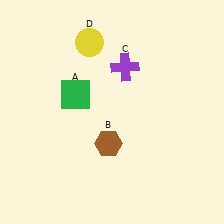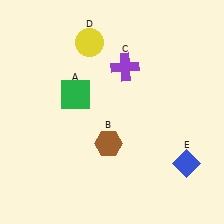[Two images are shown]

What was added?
A blue diamond (E) was added in Image 2.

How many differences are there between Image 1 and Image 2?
There is 1 difference between the two images.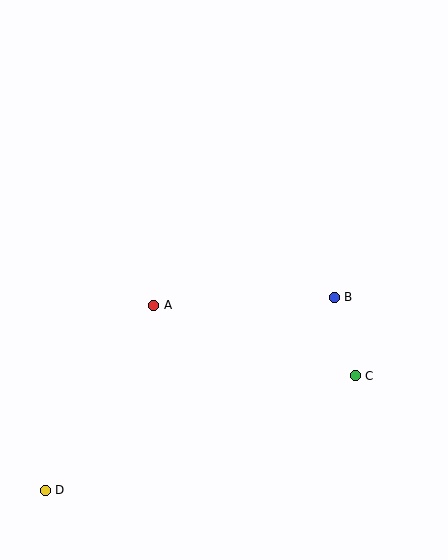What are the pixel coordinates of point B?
Point B is at (334, 297).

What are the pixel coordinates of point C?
Point C is at (355, 376).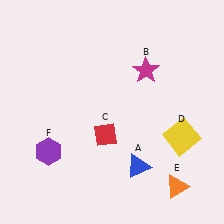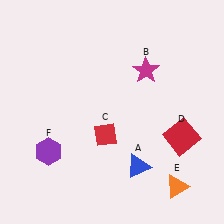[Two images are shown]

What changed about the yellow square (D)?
In Image 1, D is yellow. In Image 2, it changed to red.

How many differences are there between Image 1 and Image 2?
There is 1 difference between the two images.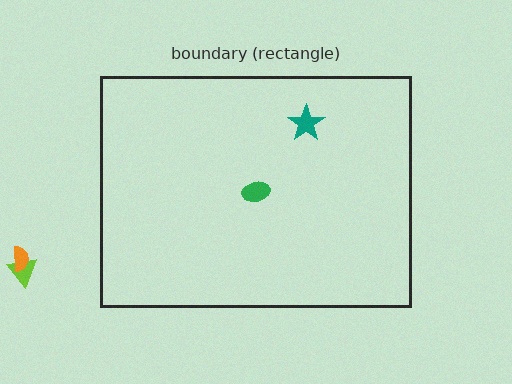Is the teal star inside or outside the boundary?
Inside.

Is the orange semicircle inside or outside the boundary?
Outside.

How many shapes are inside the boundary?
2 inside, 2 outside.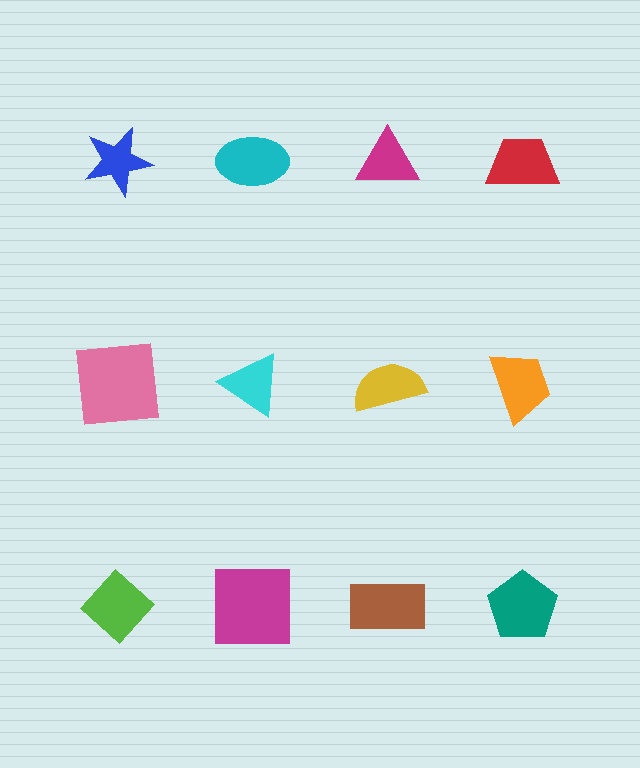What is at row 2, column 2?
A cyan triangle.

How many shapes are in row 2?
4 shapes.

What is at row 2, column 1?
A pink square.